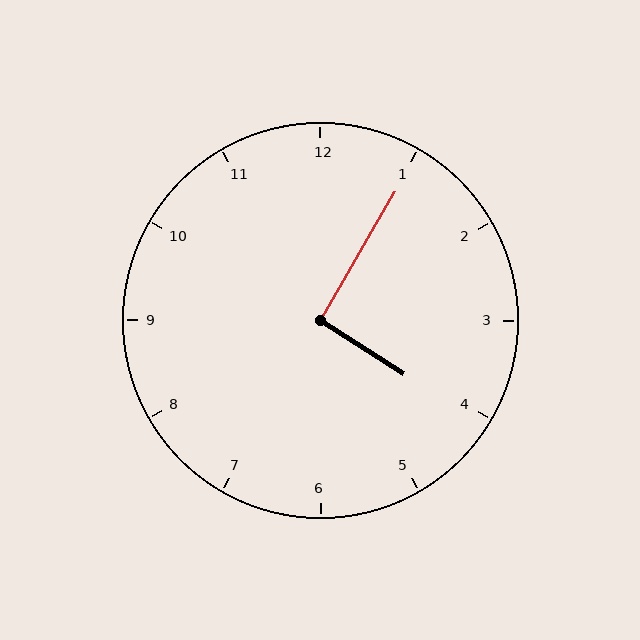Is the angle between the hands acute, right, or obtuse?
It is right.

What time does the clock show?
4:05.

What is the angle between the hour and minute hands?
Approximately 92 degrees.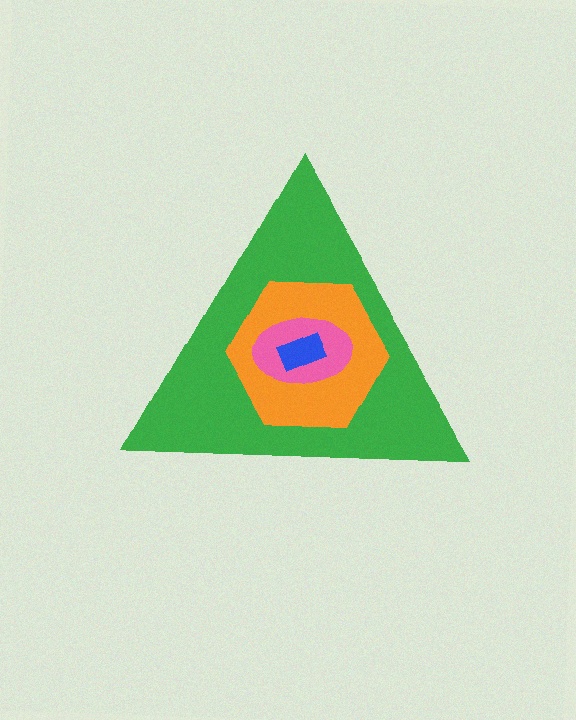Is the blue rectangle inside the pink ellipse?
Yes.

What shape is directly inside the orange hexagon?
The pink ellipse.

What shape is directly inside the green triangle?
The orange hexagon.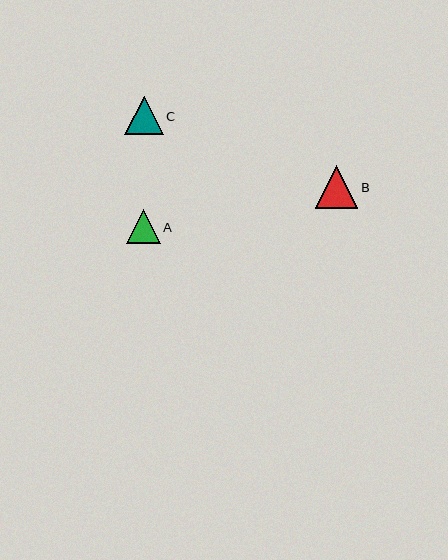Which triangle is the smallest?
Triangle A is the smallest with a size of approximately 34 pixels.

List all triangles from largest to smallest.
From largest to smallest: B, C, A.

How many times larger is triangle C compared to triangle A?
Triangle C is approximately 1.1 times the size of triangle A.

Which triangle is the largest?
Triangle B is the largest with a size of approximately 43 pixels.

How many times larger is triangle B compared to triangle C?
Triangle B is approximately 1.1 times the size of triangle C.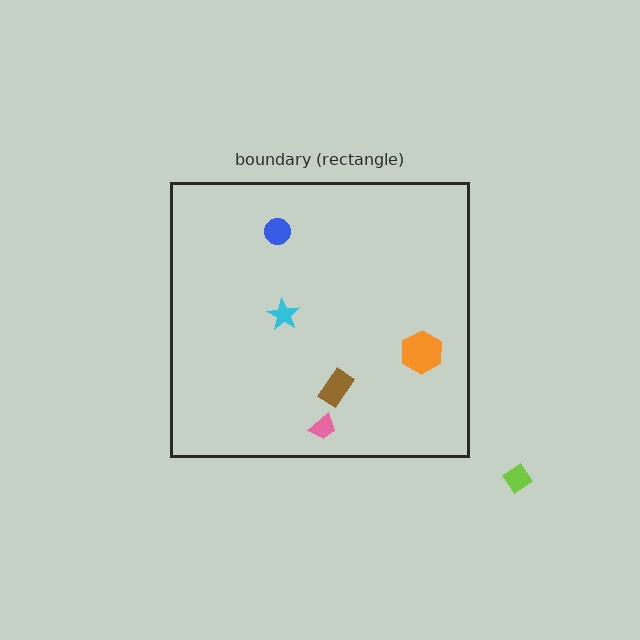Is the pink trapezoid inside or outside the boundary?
Inside.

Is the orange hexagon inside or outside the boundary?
Inside.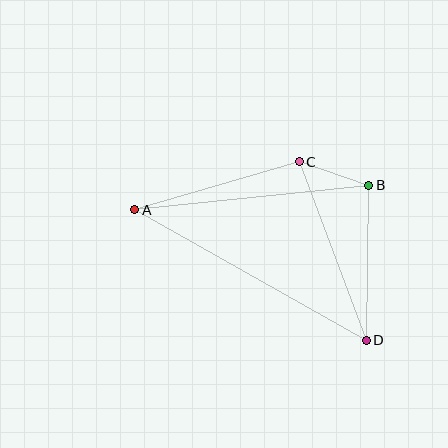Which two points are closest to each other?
Points B and C are closest to each other.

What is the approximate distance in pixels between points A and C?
The distance between A and C is approximately 172 pixels.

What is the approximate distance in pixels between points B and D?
The distance between B and D is approximately 155 pixels.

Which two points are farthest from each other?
Points A and D are farthest from each other.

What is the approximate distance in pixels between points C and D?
The distance between C and D is approximately 191 pixels.